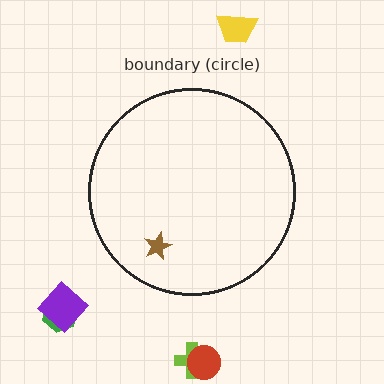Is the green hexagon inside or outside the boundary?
Outside.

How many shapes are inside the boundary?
1 inside, 5 outside.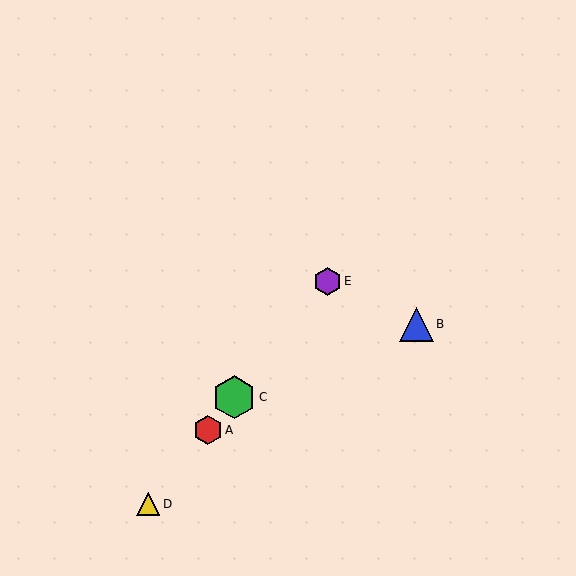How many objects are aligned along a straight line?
4 objects (A, C, D, E) are aligned along a straight line.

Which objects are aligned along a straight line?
Objects A, C, D, E are aligned along a straight line.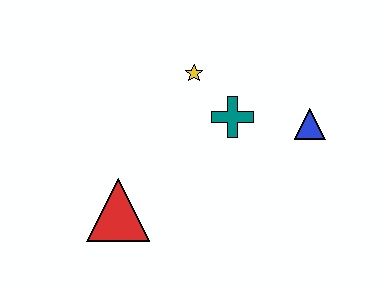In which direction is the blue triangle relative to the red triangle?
The blue triangle is to the right of the red triangle.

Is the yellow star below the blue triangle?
No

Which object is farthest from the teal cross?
The red triangle is farthest from the teal cross.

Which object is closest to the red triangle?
The teal cross is closest to the red triangle.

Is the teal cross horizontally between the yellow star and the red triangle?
No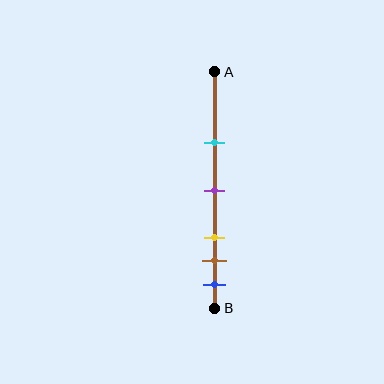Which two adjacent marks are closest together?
The brown and blue marks are the closest adjacent pair.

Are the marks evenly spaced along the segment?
No, the marks are not evenly spaced.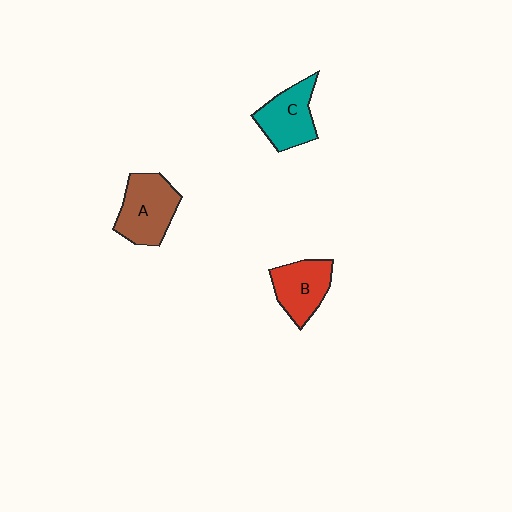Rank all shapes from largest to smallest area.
From largest to smallest: A (brown), C (teal), B (red).